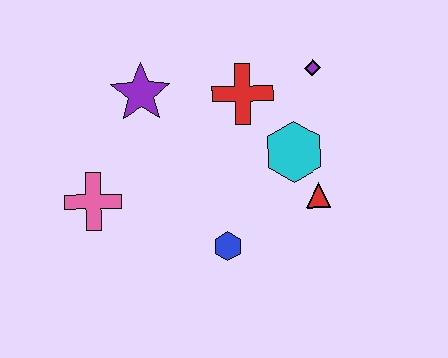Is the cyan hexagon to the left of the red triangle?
Yes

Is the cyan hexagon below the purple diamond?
Yes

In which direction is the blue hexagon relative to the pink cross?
The blue hexagon is to the right of the pink cross.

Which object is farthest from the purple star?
The red triangle is farthest from the purple star.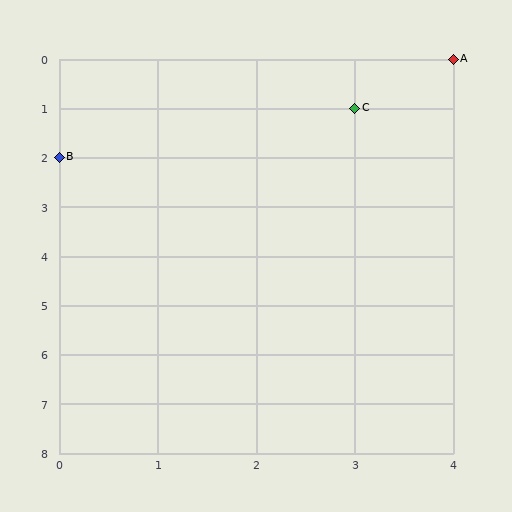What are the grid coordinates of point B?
Point B is at grid coordinates (0, 2).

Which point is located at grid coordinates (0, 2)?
Point B is at (0, 2).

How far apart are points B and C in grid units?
Points B and C are 3 columns and 1 row apart (about 3.2 grid units diagonally).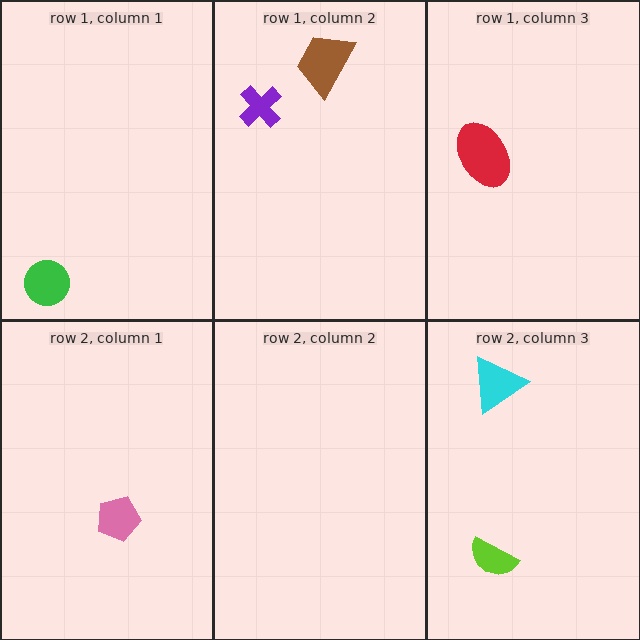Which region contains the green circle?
The row 1, column 1 region.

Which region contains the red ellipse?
The row 1, column 3 region.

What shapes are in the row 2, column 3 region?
The cyan triangle, the lime semicircle.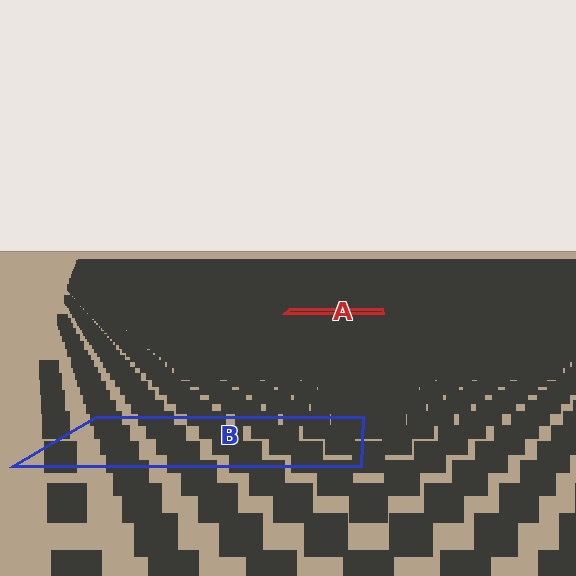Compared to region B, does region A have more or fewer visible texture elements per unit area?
Region A has more texture elements per unit area — they are packed more densely because it is farther away.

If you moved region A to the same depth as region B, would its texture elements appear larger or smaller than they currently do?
They would appear larger. At a closer depth, the same texture elements are projected at a bigger on-screen size.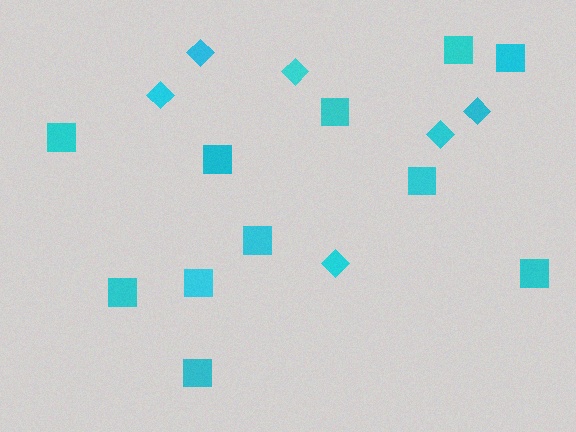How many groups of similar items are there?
There are 2 groups: one group of diamonds (6) and one group of squares (11).